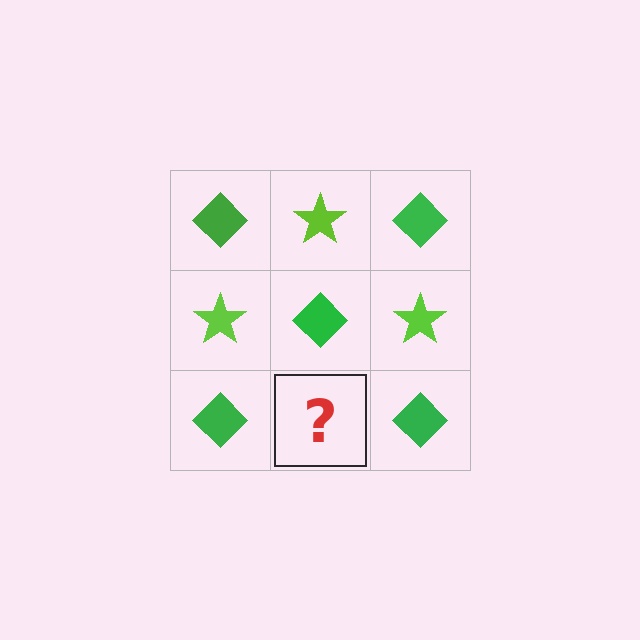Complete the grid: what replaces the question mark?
The question mark should be replaced with a lime star.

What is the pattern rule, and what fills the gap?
The rule is that it alternates green diamond and lime star in a checkerboard pattern. The gap should be filled with a lime star.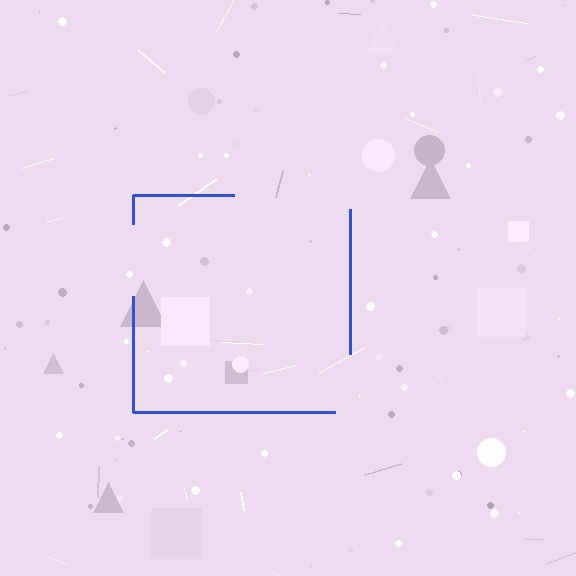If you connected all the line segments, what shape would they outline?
They would outline a square.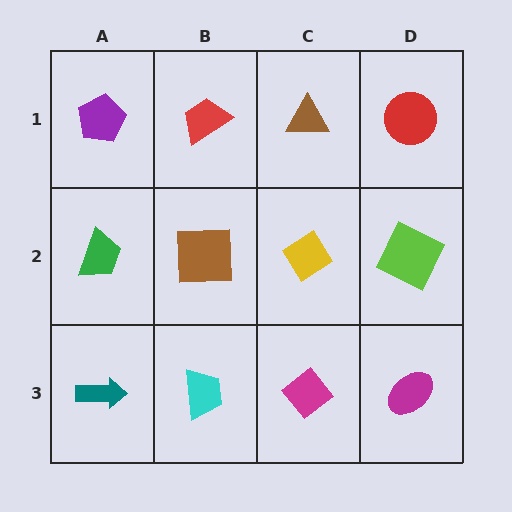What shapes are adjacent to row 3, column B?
A brown square (row 2, column B), a teal arrow (row 3, column A), a magenta diamond (row 3, column C).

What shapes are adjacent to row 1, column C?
A yellow diamond (row 2, column C), a red trapezoid (row 1, column B), a red circle (row 1, column D).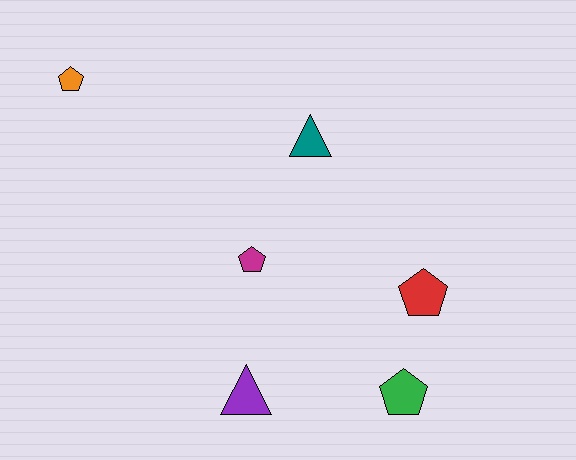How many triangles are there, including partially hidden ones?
There are 2 triangles.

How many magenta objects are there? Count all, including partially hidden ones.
There is 1 magenta object.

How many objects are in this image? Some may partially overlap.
There are 6 objects.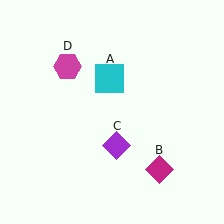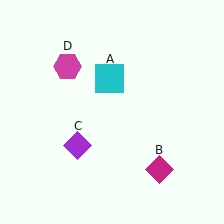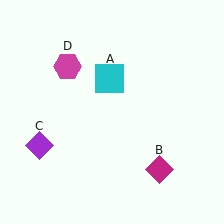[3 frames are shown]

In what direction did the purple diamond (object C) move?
The purple diamond (object C) moved left.